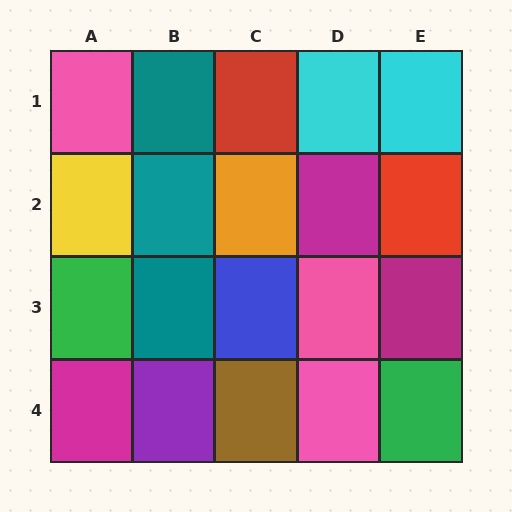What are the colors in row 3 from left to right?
Green, teal, blue, pink, magenta.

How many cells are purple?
1 cell is purple.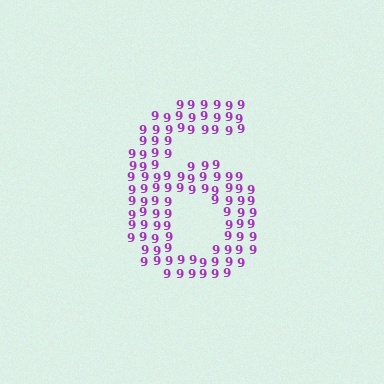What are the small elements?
The small elements are digit 9's.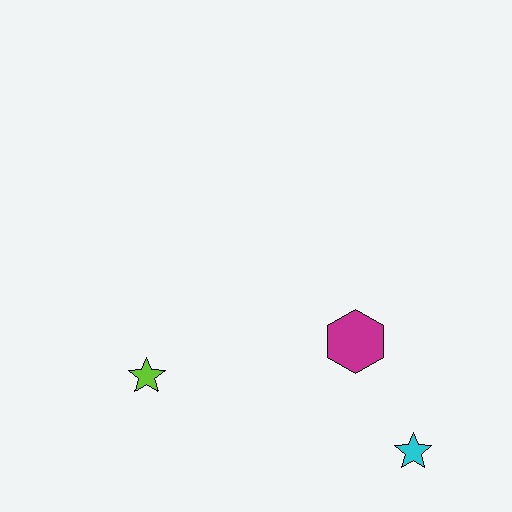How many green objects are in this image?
There are no green objects.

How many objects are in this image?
There are 3 objects.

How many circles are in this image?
There are no circles.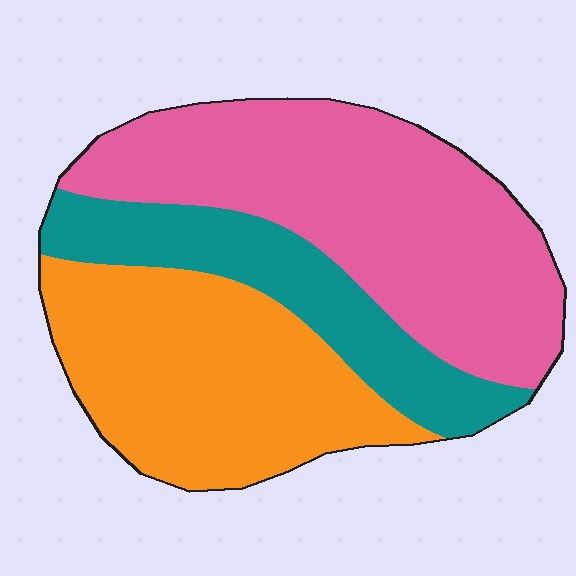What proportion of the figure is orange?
Orange takes up between a quarter and a half of the figure.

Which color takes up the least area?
Teal, at roughly 20%.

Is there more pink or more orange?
Pink.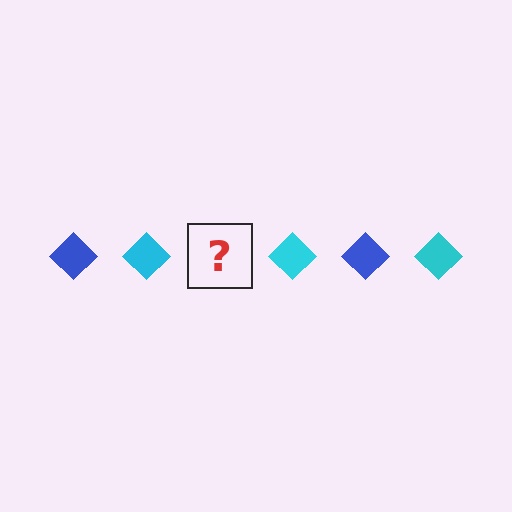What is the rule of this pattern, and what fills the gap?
The rule is that the pattern cycles through blue, cyan diamonds. The gap should be filled with a blue diamond.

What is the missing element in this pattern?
The missing element is a blue diamond.